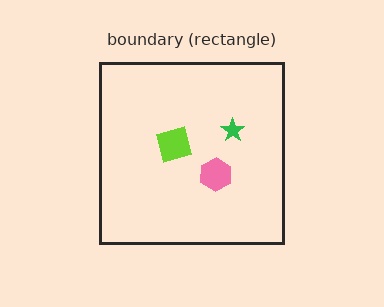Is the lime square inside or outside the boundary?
Inside.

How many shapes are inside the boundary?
3 inside, 0 outside.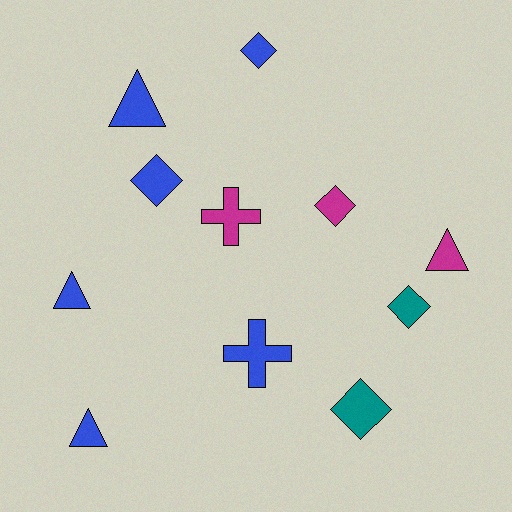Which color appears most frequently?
Blue, with 6 objects.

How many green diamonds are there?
There are no green diamonds.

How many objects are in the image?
There are 11 objects.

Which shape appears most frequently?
Diamond, with 5 objects.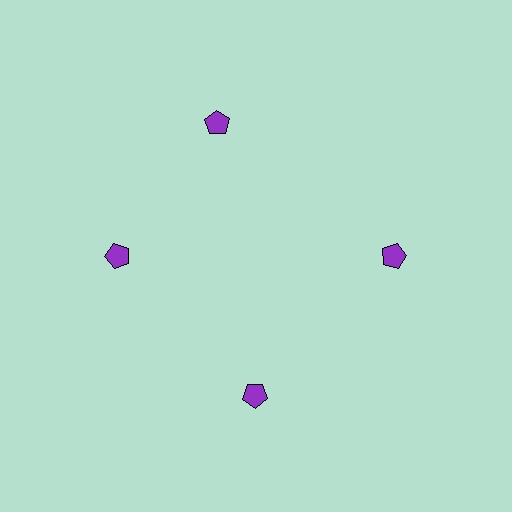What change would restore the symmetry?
The symmetry would be restored by rotating it back into even spacing with its neighbors so that all 4 pentagons sit at equal angles and equal distance from the center.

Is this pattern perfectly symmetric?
No. The 4 purple pentagons are arranged in a ring, but one element near the 12 o'clock position is rotated out of alignment along the ring, breaking the 4-fold rotational symmetry.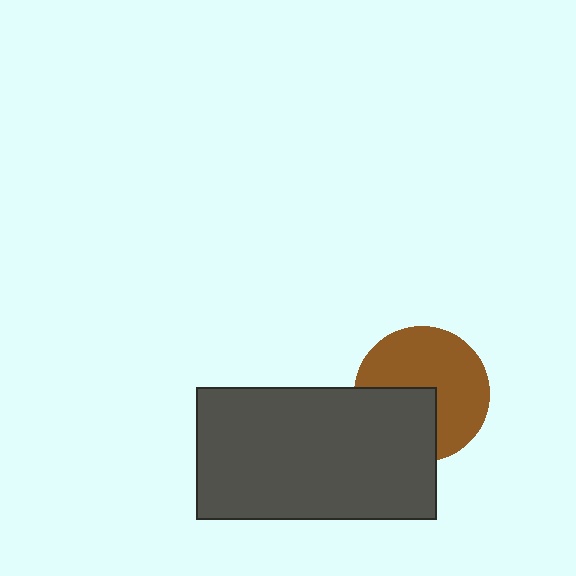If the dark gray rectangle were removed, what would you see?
You would see the complete brown circle.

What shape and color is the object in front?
The object in front is a dark gray rectangle.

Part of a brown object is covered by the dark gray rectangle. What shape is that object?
It is a circle.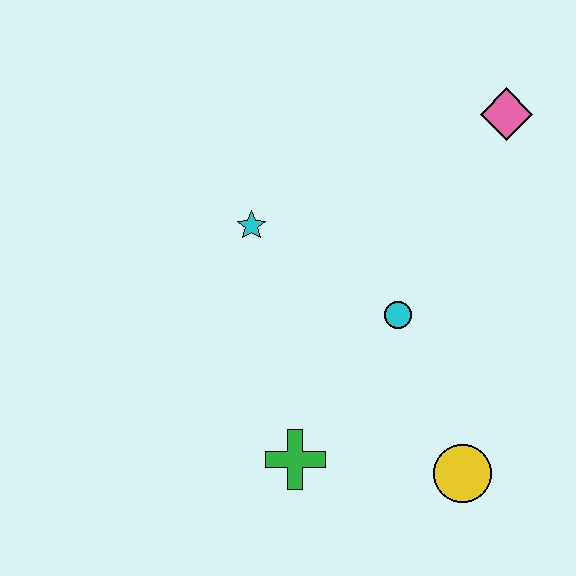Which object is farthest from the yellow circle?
The pink diamond is farthest from the yellow circle.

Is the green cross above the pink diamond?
No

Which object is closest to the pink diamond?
The cyan circle is closest to the pink diamond.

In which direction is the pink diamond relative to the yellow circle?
The pink diamond is above the yellow circle.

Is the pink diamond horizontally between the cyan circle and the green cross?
No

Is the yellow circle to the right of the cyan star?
Yes